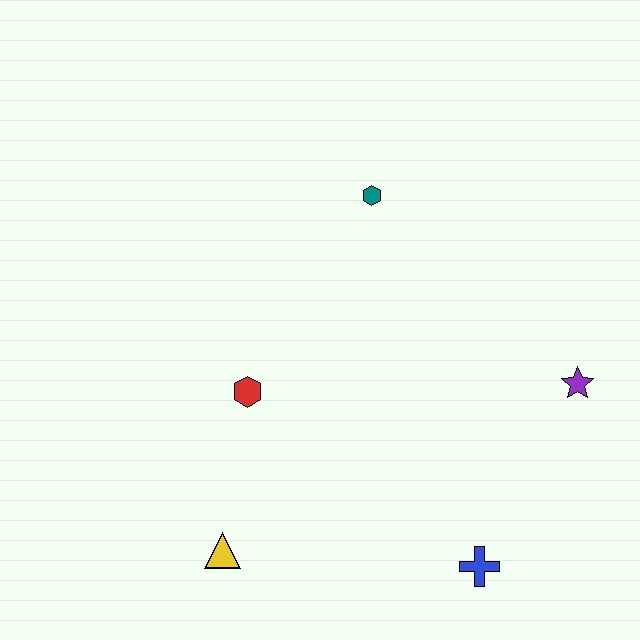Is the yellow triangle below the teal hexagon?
Yes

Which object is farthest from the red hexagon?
The purple star is farthest from the red hexagon.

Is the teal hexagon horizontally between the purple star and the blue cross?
No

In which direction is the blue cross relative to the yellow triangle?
The blue cross is to the right of the yellow triangle.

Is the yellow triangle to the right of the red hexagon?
No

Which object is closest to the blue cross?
The purple star is closest to the blue cross.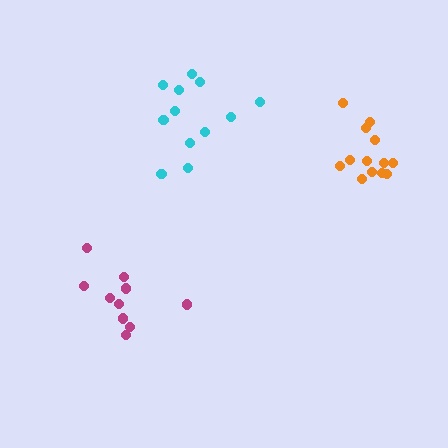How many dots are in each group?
Group 1: 10 dots, Group 2: 12 dots, Group 3: 13 dots (35 total).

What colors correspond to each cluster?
The clusters are colored: magenta, cyan, orange.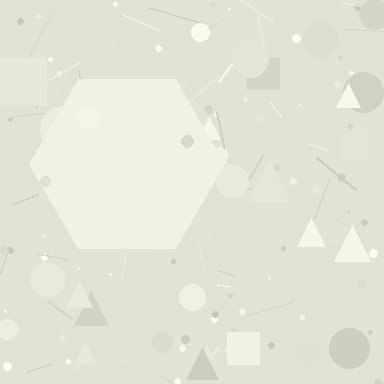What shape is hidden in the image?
A hexagon is hidden in the image.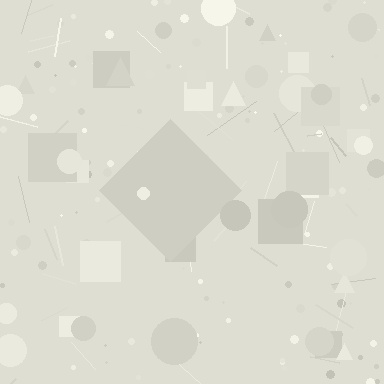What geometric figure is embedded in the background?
A diamond is embedded in the background.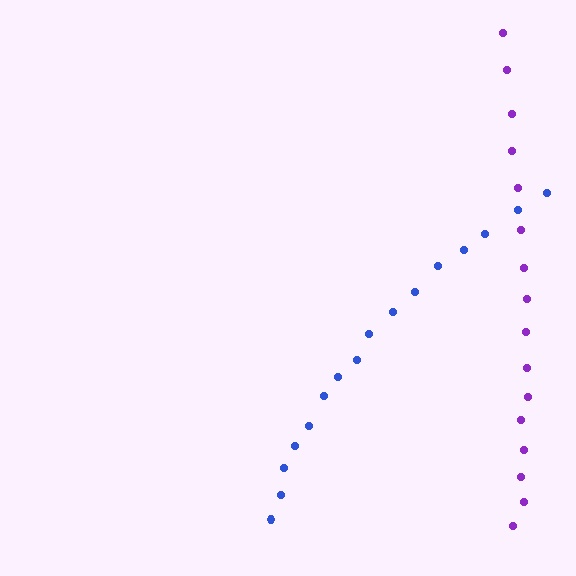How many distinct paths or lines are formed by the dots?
There are 2 distinct paths.